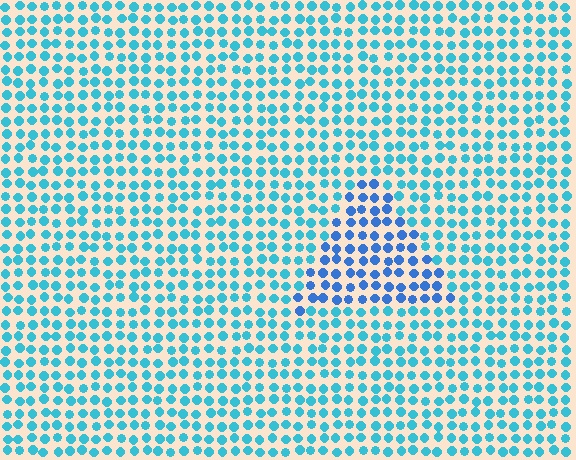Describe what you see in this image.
The image is filled with small cyan elements in a uniform arrangement. A triangle-shaped region is visible where the elements are tinted to a slightly different hue, forming a subtle color boundary.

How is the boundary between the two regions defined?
The boundary is defined purely by a slight shift in hue (about 29 degrees). Spacing, size, and orientation are identical on both sides.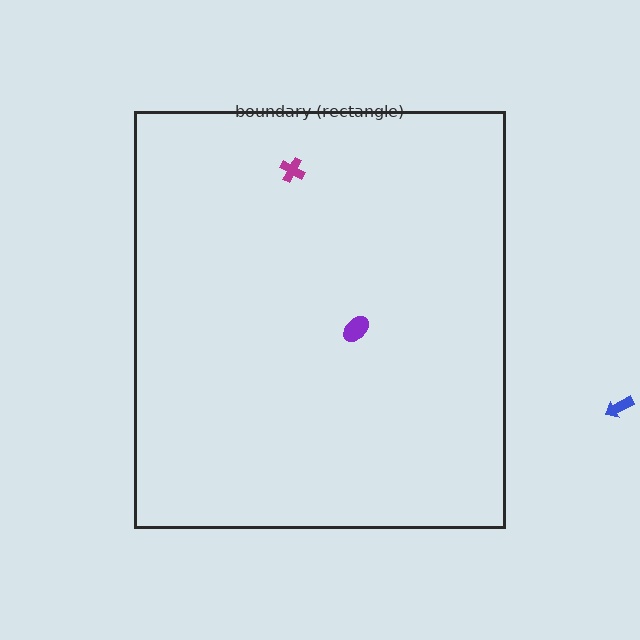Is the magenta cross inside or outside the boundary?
Inside.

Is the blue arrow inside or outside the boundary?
Outside.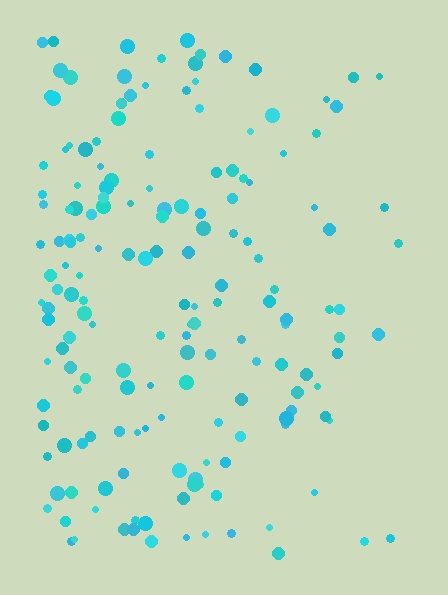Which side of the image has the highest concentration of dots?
The left.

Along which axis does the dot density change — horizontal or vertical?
Horizontal.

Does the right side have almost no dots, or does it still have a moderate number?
Still a moderate number, just noticeably fewer than the left.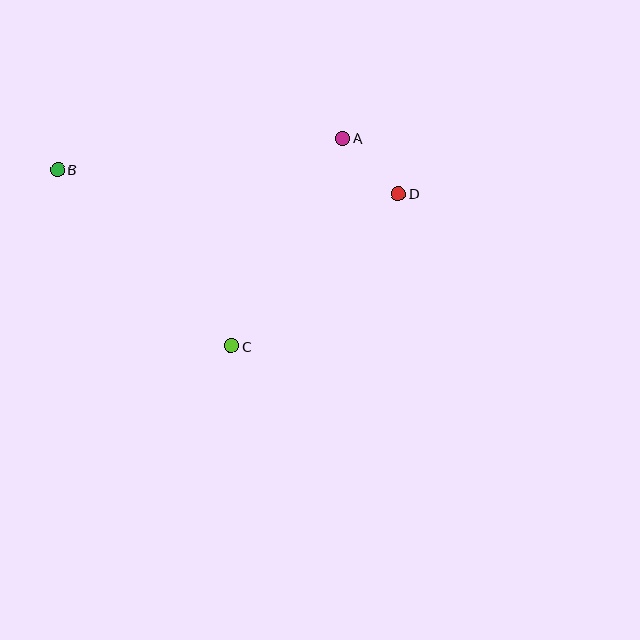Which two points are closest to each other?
Points A and D are closest to each other.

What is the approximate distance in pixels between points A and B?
The distance between A and B is approximately 287 pixels.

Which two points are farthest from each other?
Points B and D are farthest from each other.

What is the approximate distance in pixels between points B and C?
The distance between B and C is approximately 248 pixels.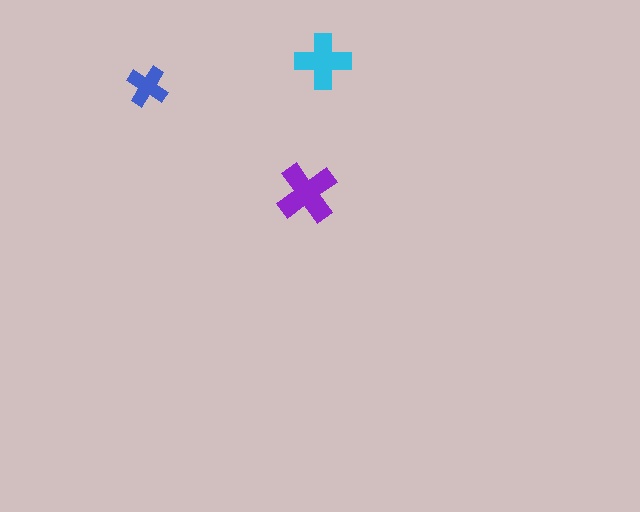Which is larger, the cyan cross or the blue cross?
The cyan one.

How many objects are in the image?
There are 3 objects in the image.